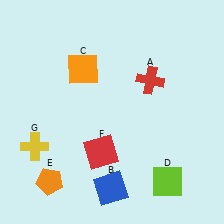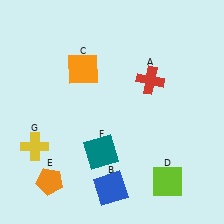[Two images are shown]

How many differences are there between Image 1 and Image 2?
There is 1 difference between the two images.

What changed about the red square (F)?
In Image 1, F is red. In Image 2, it changed to teal.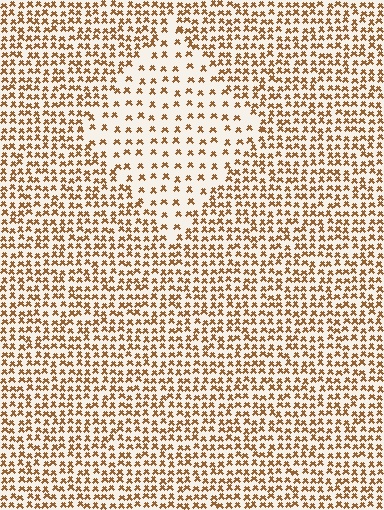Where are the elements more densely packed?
The elements are more densely packed outside the diamond boundary.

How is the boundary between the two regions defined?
The boundary is defined by a change in element density (approximately 2.1x ratio). All elements are the same color, size, and shape.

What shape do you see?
I see a diamond.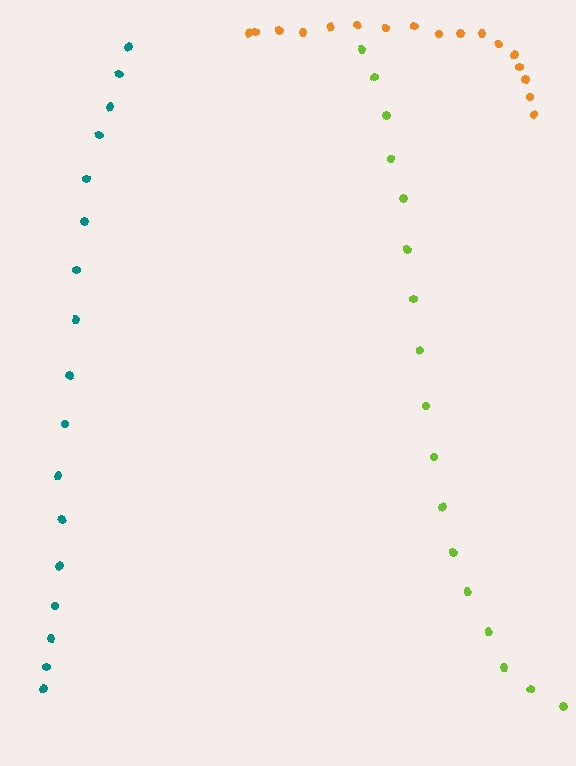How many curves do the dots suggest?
There are 3 distinct paths.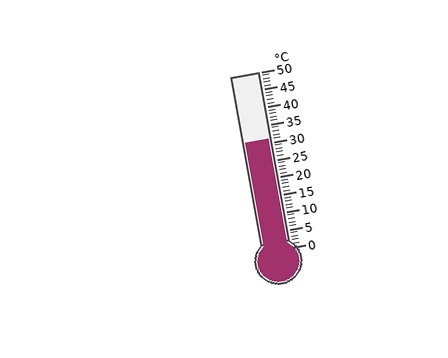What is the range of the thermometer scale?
The thermometer scale ranges from 0°C to 50°C.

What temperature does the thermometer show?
The thermometer shows approximately 31°C.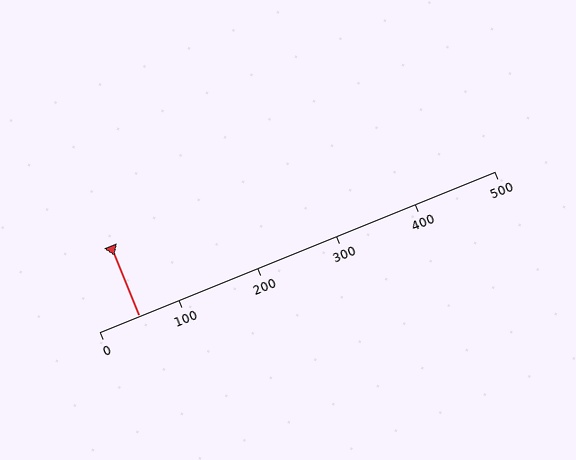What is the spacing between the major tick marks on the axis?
The major ticks are spaced 100 apart.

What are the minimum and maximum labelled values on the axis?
The axis runs from 0 to 500.